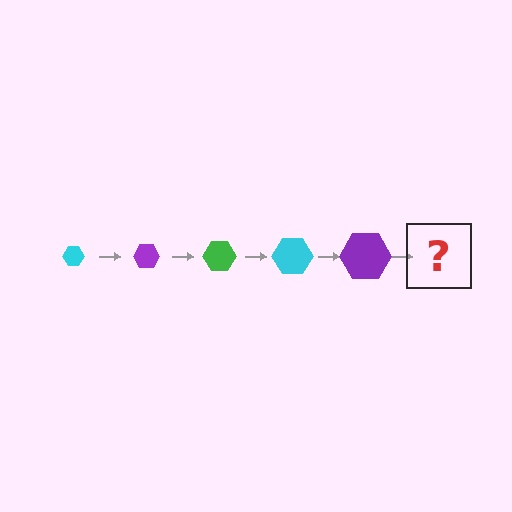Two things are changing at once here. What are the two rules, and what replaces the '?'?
The two rules are that the hexagon grows larger each step and the color cycles through cyan, purple, and green. The '?' should be a green hexagon, larger than the previous one.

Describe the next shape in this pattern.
It should be a green hexagon, larger than the previous one.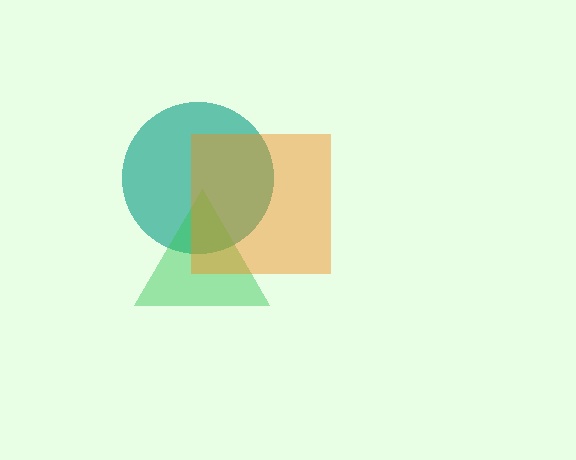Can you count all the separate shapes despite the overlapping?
Yes, there are 3 separate shapes.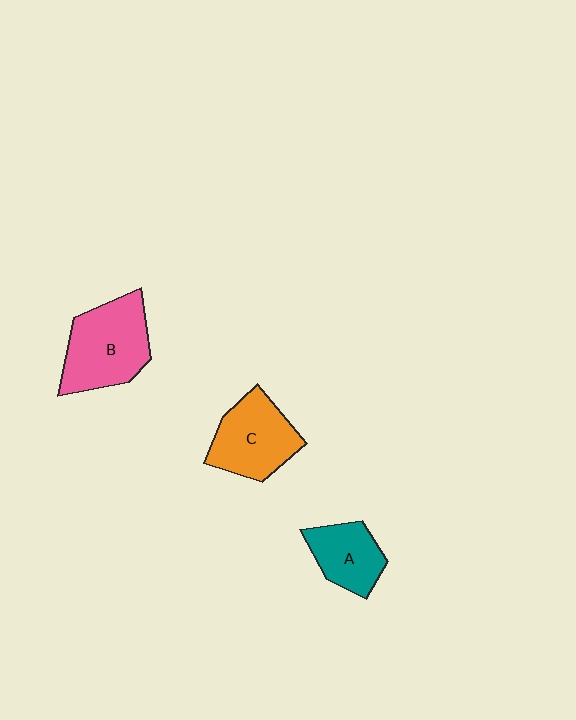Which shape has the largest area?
Shape B (pink).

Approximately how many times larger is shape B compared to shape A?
Approximately 1.6 times.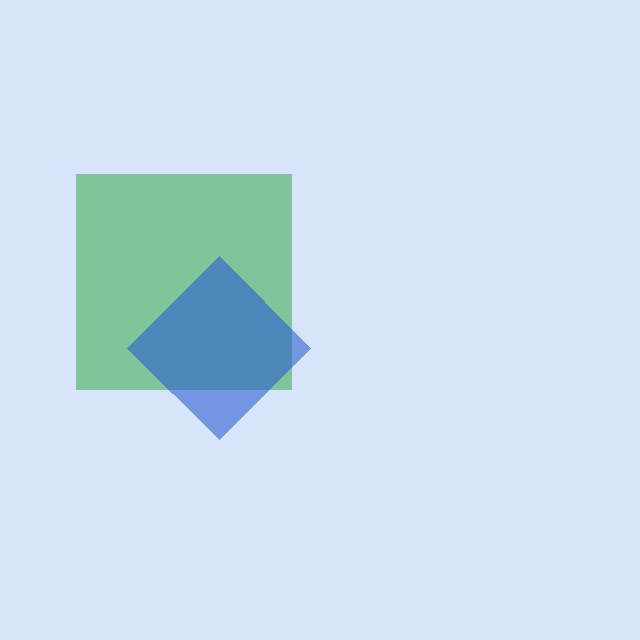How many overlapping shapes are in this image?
There are 2 overlapping shapes in the image.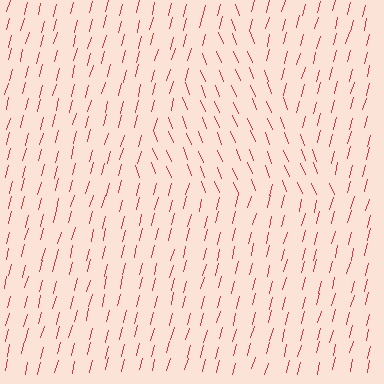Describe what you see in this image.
The image is filled with small red line segments. A triangle region in the image has lines oriented differently from the surrounding lines, creating a visible texture boundary.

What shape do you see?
I see a triangle.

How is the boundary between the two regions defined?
The boundary is defined purely by a change in line orientation (approximately 37 degrees difference). All lines are the same color and thickness.